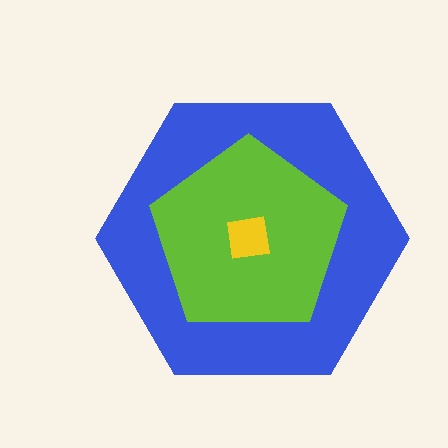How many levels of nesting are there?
3.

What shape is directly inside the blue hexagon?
The lime pentagon.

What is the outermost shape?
The blue hexagon.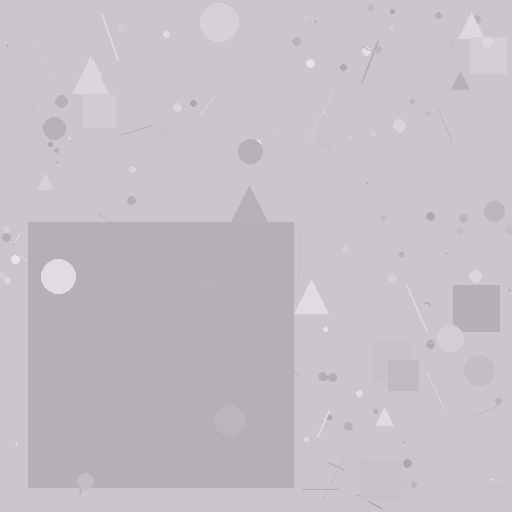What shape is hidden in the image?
A square is hidden in the image.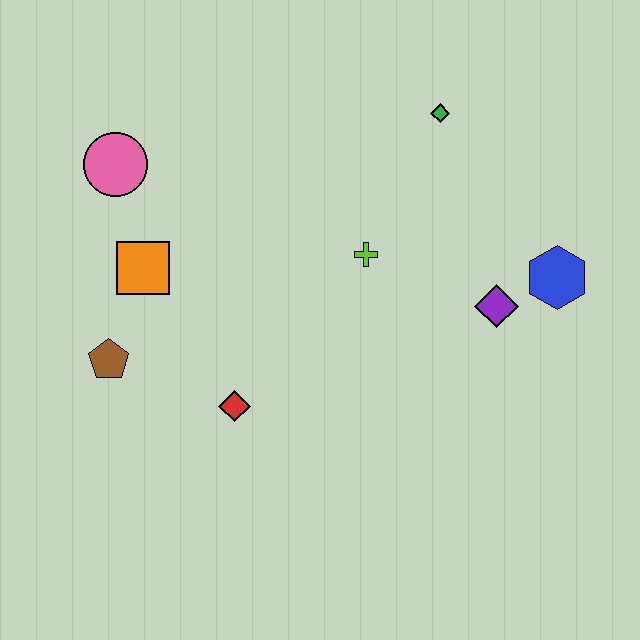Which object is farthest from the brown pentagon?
The blue hexagon is farthest from the brown pentagon.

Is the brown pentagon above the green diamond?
No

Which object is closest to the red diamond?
The brown pentagon is closest to the red diamond.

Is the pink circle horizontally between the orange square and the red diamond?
No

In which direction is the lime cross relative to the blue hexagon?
The lime cross is to the left of the blue hexagon.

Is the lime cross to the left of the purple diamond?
Yes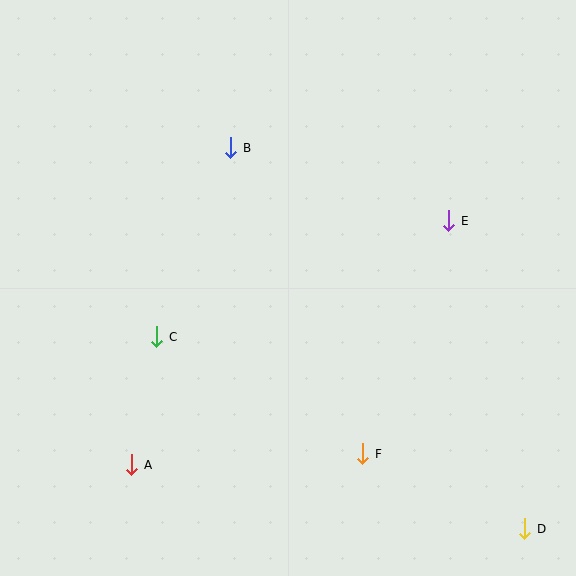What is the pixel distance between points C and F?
The distance between C and F is 237 pixels.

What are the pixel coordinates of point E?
Point E is at (449, 221).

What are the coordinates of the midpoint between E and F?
The midpoint between E and F is at (406, 337).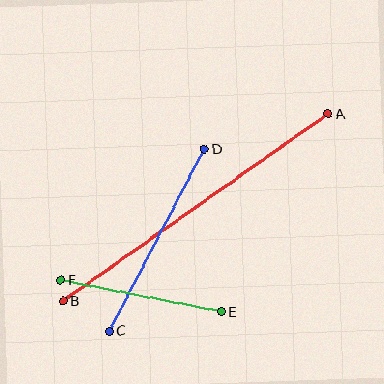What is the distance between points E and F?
The distance is approximately 164 pixels.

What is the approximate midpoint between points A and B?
The midpoint is at approximately (196, 207) pixels.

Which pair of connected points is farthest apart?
Points A and B are farthest apart.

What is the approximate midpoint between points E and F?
The midpoint is at approximately (141, 296) pixels.